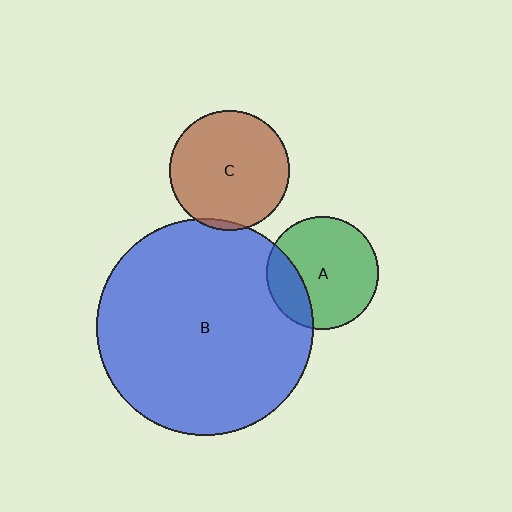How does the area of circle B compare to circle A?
Approximately 3.7 times.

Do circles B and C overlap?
Yes.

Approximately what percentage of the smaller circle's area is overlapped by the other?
Approximately 5%.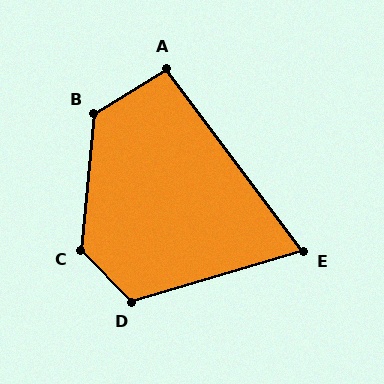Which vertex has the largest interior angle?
C, at approximately 130 degrees.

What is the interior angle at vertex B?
Approximately 127 degrees (obtuse).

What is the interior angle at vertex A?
Approximately 95 degrees (obtuse).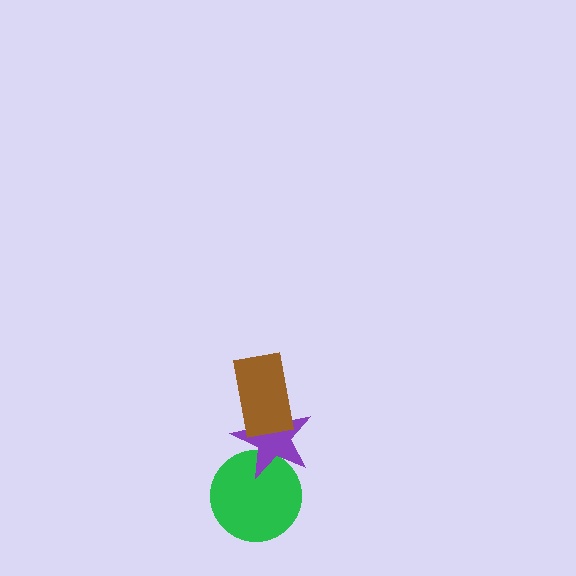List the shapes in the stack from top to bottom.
From top to bottom: the brown rectangle, the purple star, the green circle.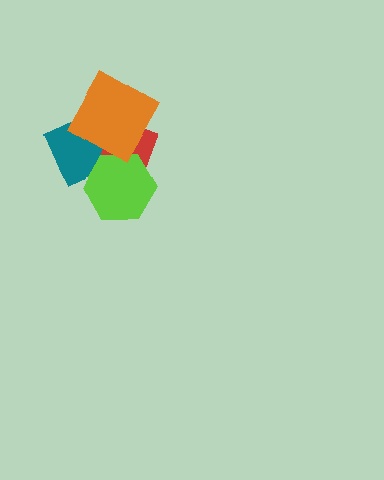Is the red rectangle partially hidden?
Yes, it is partially covered by another shape.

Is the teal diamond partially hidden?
Yes, it is partially covered by another shape.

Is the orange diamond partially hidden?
No, no other shape covers it.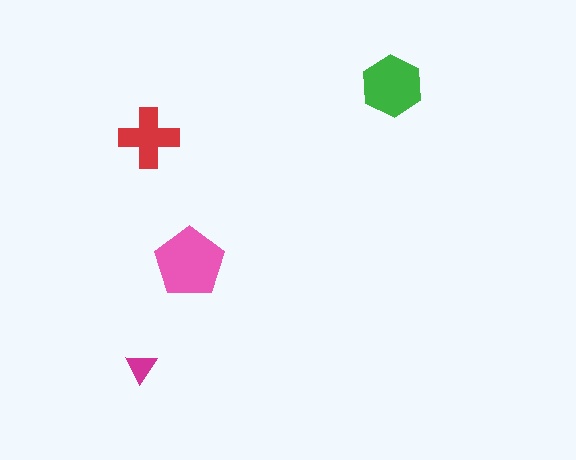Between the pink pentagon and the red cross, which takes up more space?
The pink pentagon.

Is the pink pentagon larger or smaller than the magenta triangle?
Larger.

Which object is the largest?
The pink pentagon.